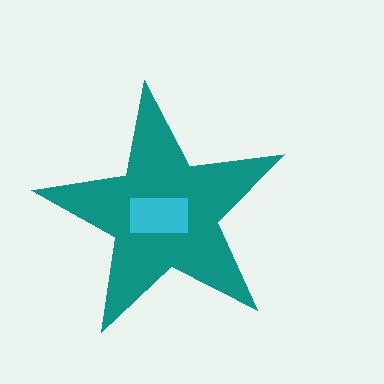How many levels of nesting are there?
2.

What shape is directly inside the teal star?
The cyan rectangle.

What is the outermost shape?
The teal star.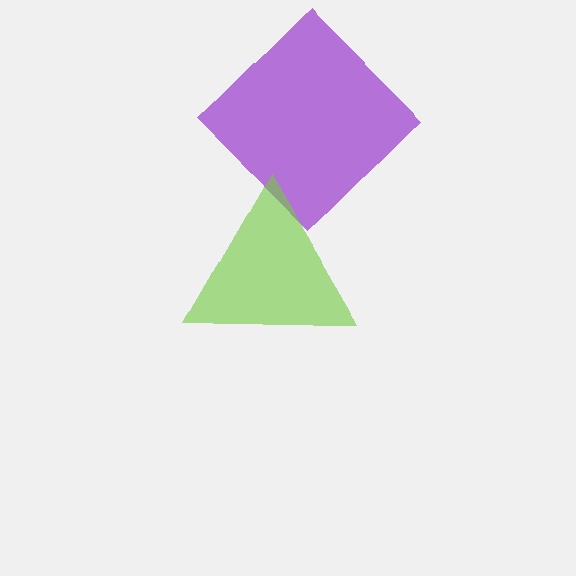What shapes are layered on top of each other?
The layered shapes are: a purple diamond, a lime triangle.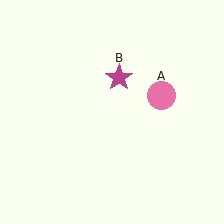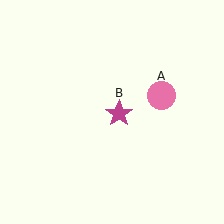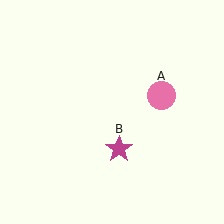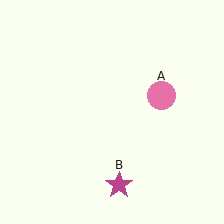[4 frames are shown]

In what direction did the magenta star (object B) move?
The magenta star (object B) moved down.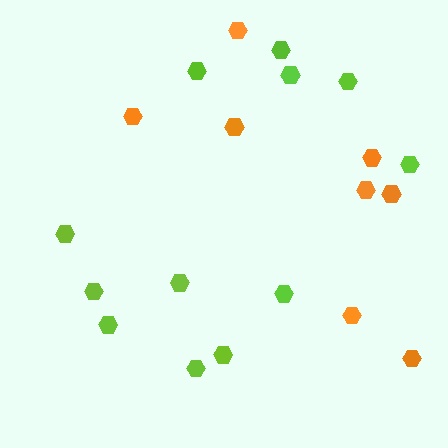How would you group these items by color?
There are 2 groups: one group of orange hexagons (8) and one group of lime hexagons (12).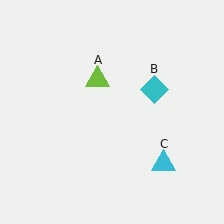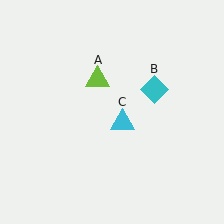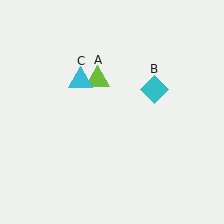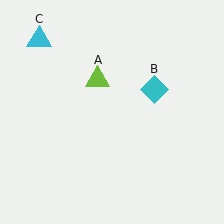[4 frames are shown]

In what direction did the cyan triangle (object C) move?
The cyan triangle (object C) moved up and to the left.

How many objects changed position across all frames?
1 object changed position: cyan triangle (object C).